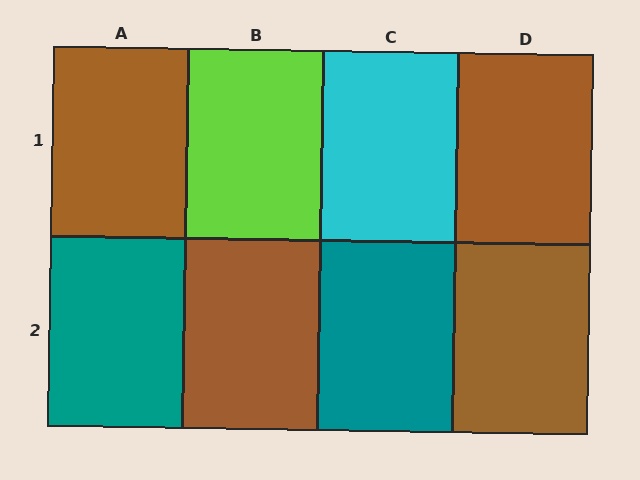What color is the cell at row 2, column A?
Teal.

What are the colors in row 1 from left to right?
Brown, lime, cyan, brown.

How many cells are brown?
4 cells are brown.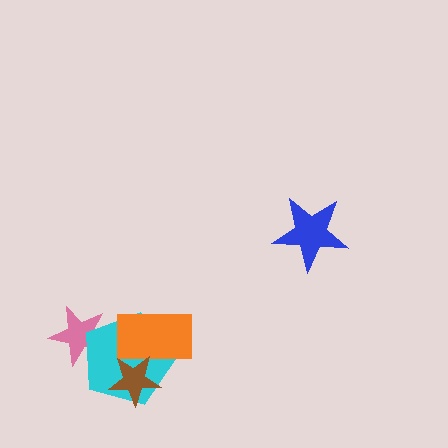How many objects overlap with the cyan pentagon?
3 objects overlap with the cyan pentagon.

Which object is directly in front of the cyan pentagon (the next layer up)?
The orange rectangle is directly in front of the cyan pentagon.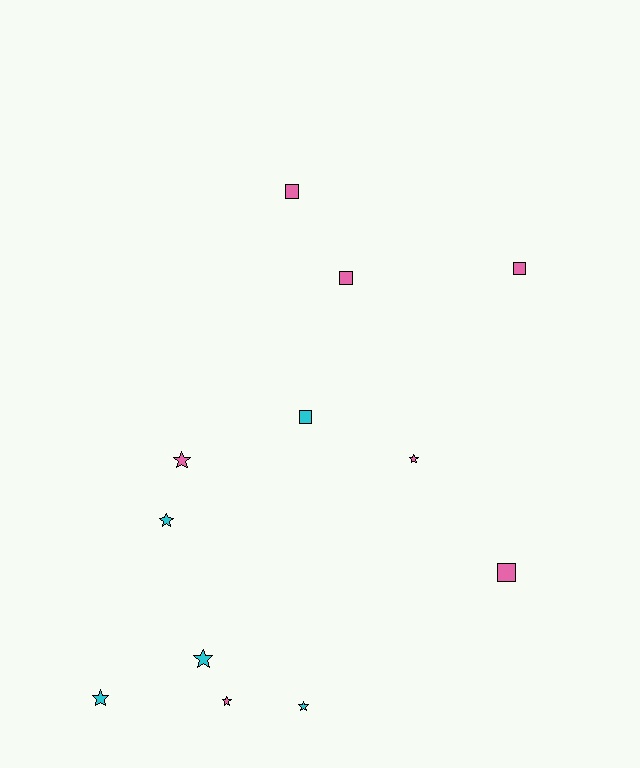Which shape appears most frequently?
Star, with 7 objects.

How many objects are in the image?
There are 12 objects.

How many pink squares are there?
There are 4 pink squares.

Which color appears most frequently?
Pink, with 7 objects.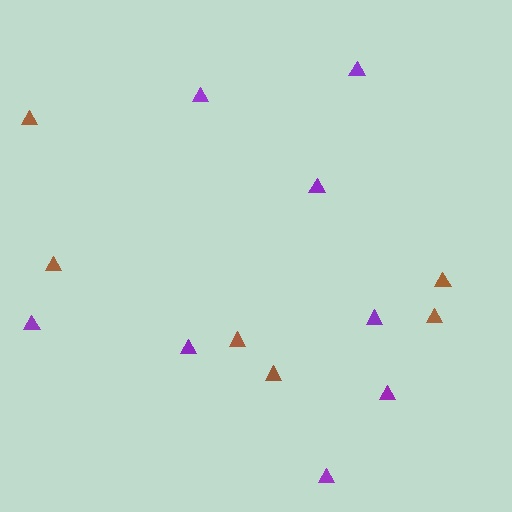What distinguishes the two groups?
There are 2 groups: one group of brown triangles (6) and one group of purple triangles (8).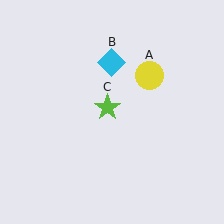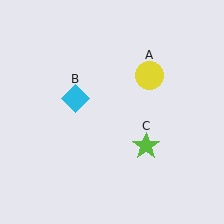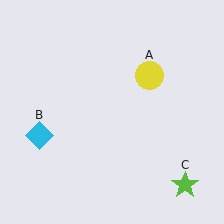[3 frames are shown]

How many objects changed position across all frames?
2 objects changed position: cyan diamond (object B), lime star (object C).